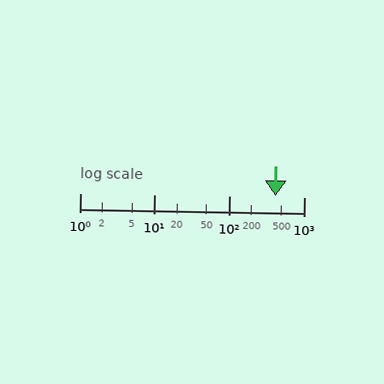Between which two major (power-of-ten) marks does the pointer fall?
The pointer is between 100 and 1000.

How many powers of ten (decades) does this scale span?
The scale spans 3 decades, from 1 to 1000.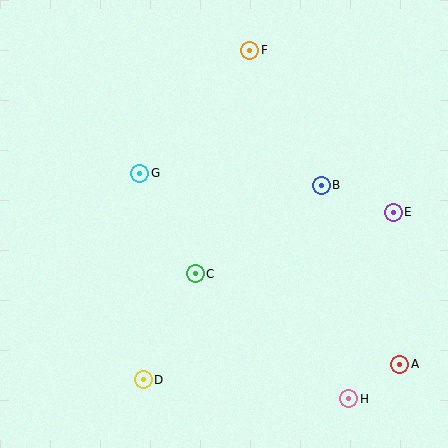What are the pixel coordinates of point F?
Point F is at (250, 50).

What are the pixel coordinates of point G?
Point G is at (140, 173).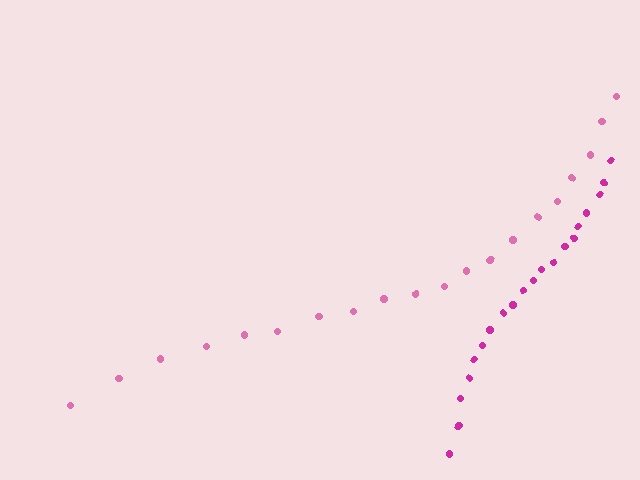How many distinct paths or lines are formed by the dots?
There are 2 distinct paths.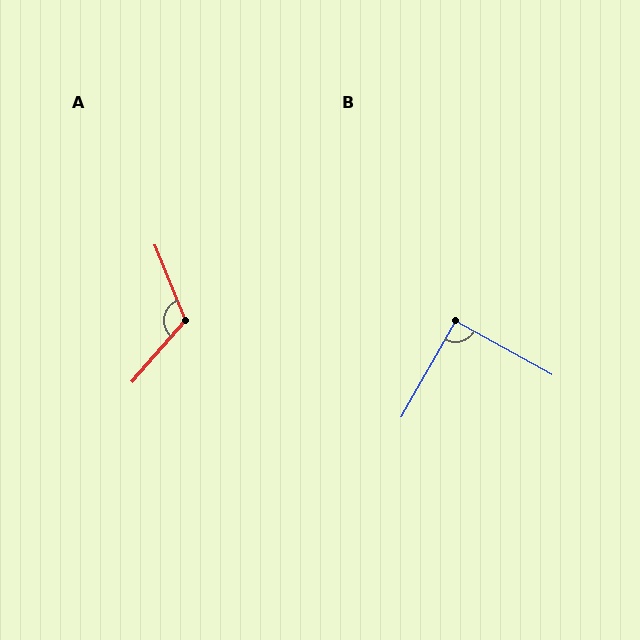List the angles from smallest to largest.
B (90°), A (117°).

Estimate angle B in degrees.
Approximately 90 degrees.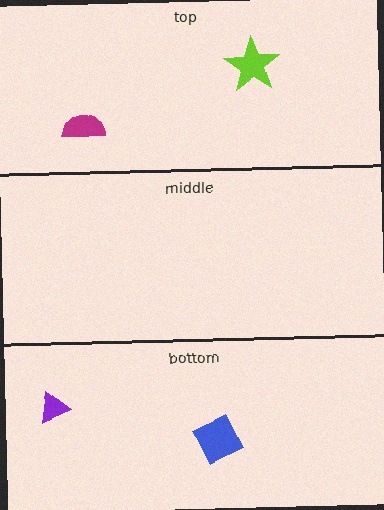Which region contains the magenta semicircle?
The top region.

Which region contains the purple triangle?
The bottom region.